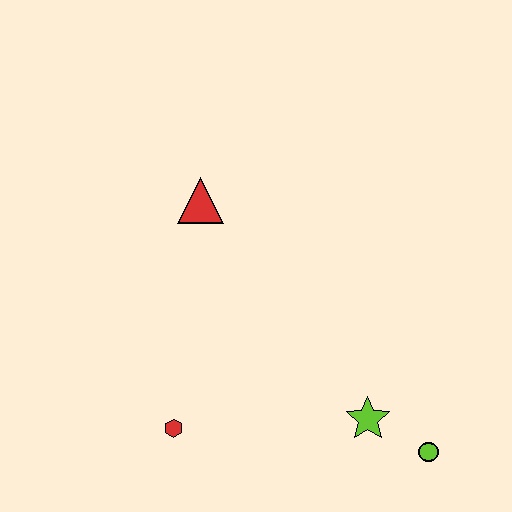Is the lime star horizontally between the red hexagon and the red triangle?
No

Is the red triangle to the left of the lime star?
Yes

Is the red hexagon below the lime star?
Yes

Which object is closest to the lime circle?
The lime star is closest to the lime circle.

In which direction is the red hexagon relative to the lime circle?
The red hexagon is to the left of the lime circle.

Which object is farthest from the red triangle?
The lime circle is farthest from the red triangle.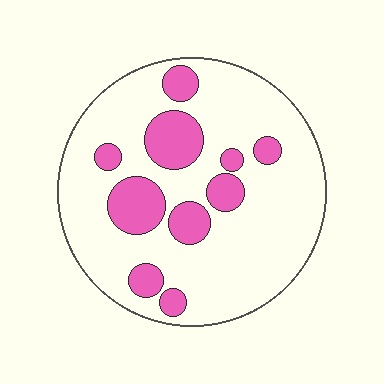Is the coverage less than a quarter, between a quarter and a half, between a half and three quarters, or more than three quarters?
Less than a quarter.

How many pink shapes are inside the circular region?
10.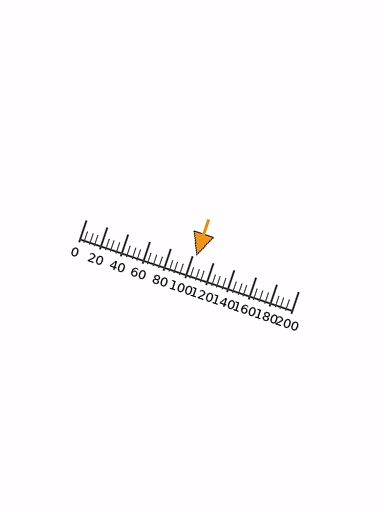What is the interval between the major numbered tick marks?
The major tick marks are spaced 20 units apart.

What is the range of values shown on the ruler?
The ruler shows values from 0 to 200.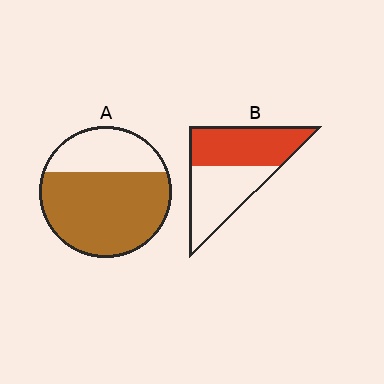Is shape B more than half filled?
Roughly half.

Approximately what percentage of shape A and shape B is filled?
A is approximately 70% and B is approximately 50%.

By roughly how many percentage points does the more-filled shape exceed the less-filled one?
By roughly 20 percentage points (A over B).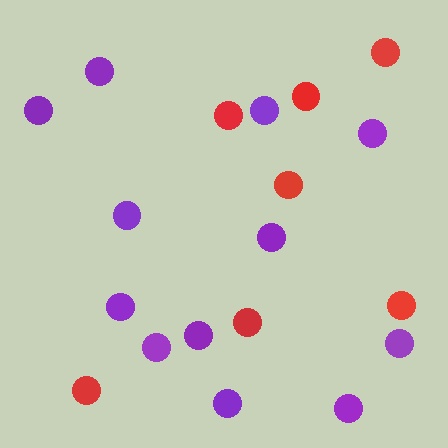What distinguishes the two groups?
There are 2 groups: one group of red circles (7) and one group of purple circles (12).